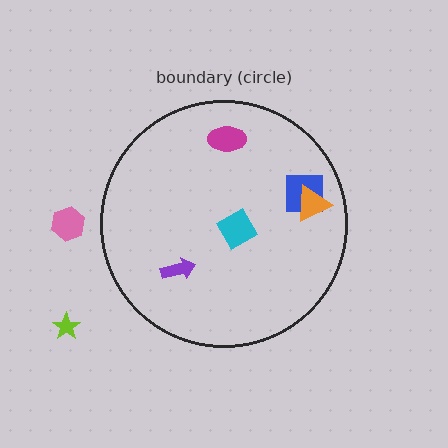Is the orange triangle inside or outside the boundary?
Inside.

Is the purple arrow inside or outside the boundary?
Inside.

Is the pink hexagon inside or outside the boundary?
Outside.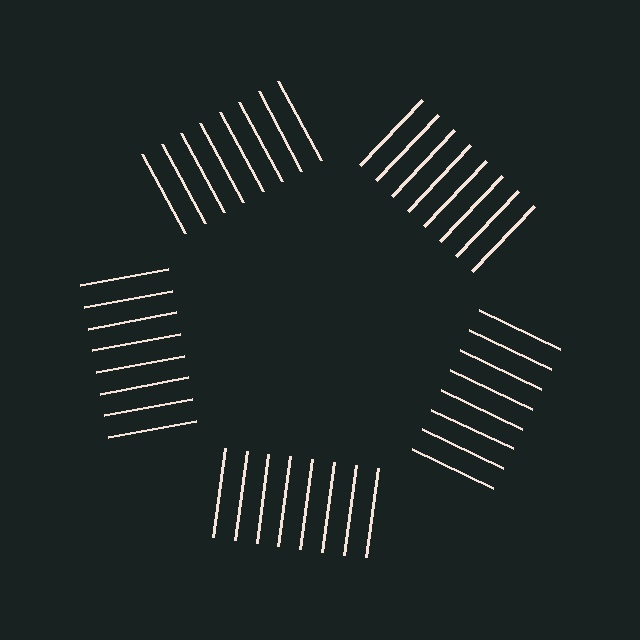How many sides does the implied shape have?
5 sides — the line-ends trace a pentagon.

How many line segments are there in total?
40 — 8 along each of the 5 edges.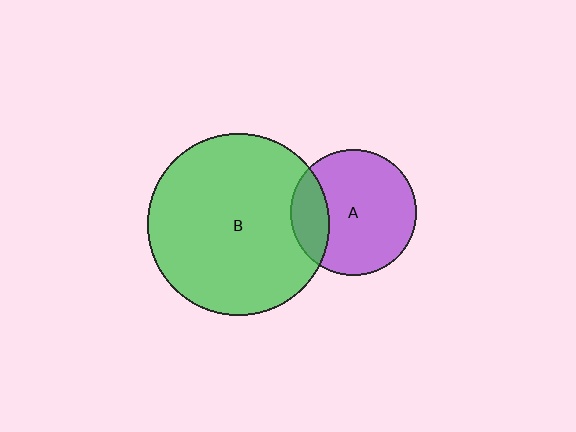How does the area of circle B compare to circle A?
Approximately 2.1 times.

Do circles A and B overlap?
Yes.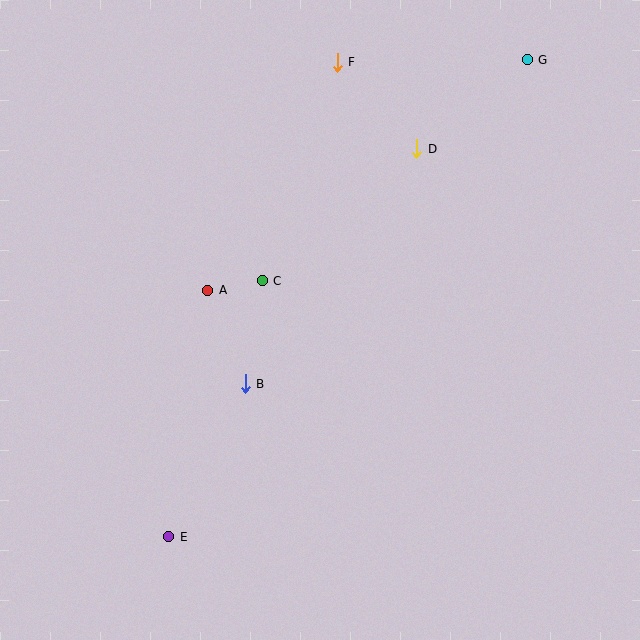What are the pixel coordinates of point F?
Point F is at (337, 62).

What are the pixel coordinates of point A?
Point A is at (208, 290).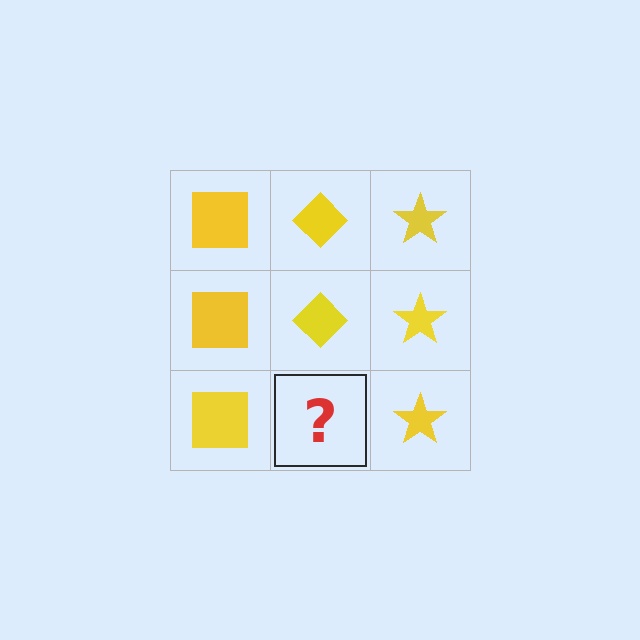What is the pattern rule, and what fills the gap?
The rule is that each column has a consistent shape. The gap should be filled with a yellow diamond.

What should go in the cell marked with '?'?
The missing cell should contain a yellow diamond.